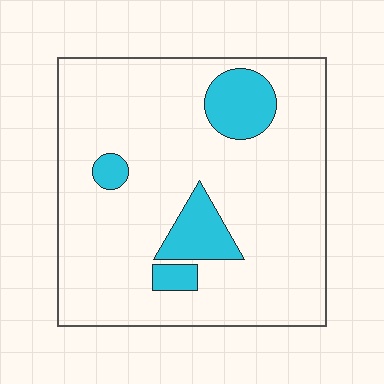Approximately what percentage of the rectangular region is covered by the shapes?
Approximately 15%.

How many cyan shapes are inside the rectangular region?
4.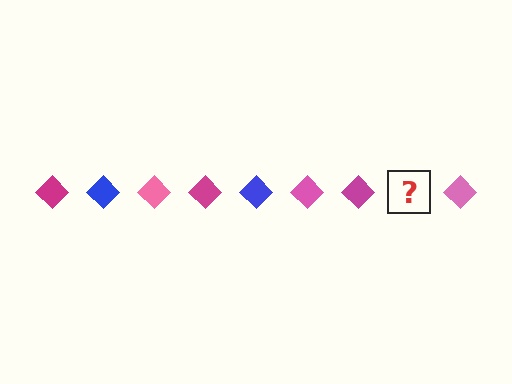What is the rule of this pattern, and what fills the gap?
The rule is that the pattern cycles through magenta, blue, pink diamonds. The gap should be filled with a blue diamond.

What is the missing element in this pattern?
The missing element is a blue diamond.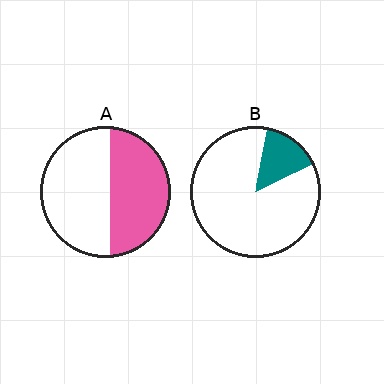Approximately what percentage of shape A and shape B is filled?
A is approximately 45% and B is approximately 15%.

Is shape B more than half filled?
No.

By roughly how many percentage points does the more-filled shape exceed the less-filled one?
By roughly 30 percentage points (A over B).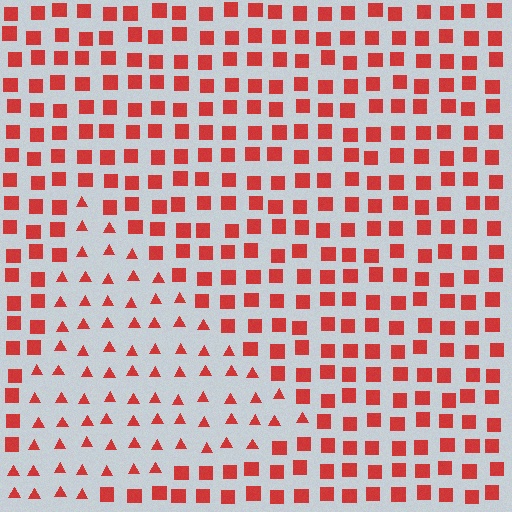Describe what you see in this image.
The image is filled with small red elements arranged in a uniform grid. A triangle-shaped region contains triangles, while the surrounding area contains squares. The boundary is defined purely by the change in element shape.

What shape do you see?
I see a triangle.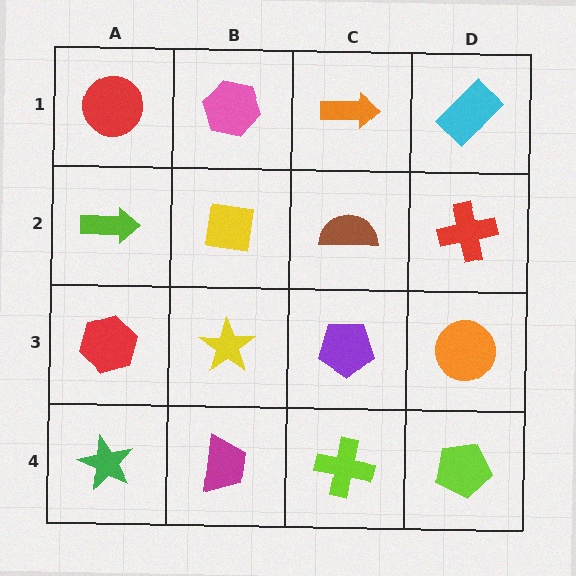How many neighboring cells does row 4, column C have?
3.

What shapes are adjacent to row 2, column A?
A red circle (row 1, column A), a red hexagon (row 3, column A), a yellow square (row 2, column B).